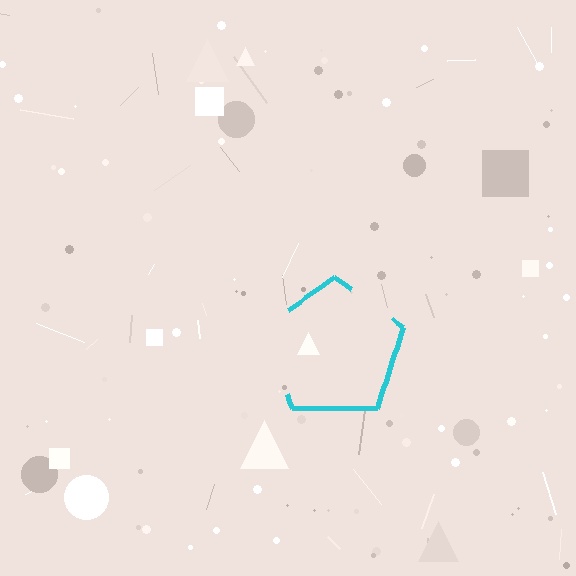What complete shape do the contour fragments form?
The contour fragments form a pentagon.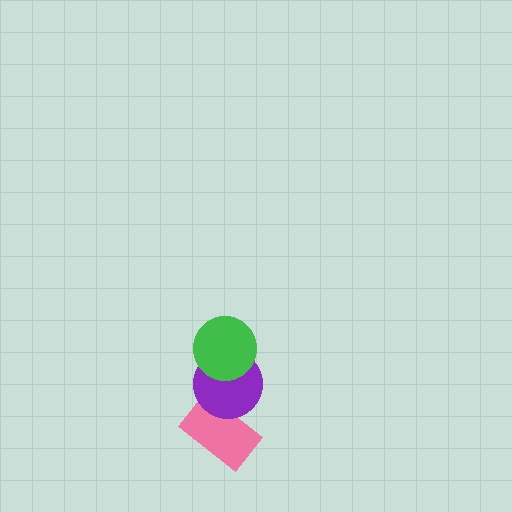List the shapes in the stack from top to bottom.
From top to bottom: the green circle, the purple circle, the pink rectangle.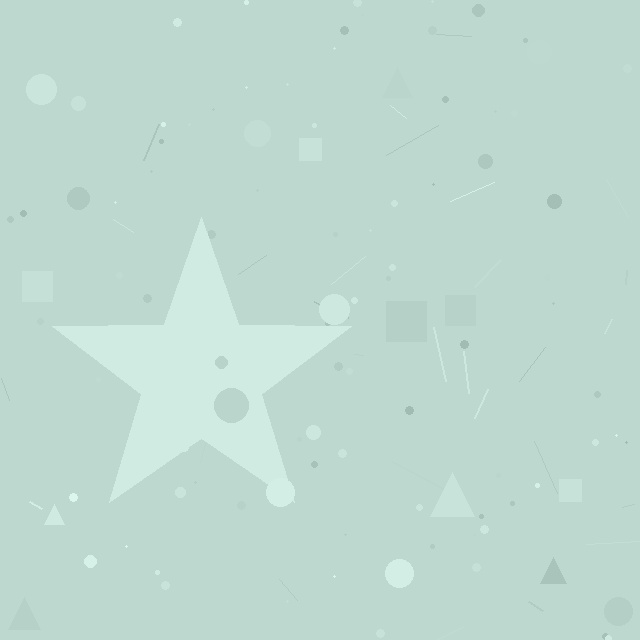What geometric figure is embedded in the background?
A star is embedded in the background.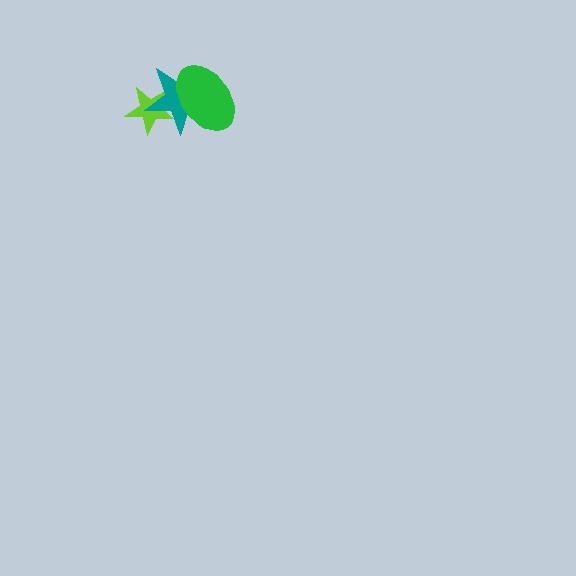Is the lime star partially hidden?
Yes, it is partially covered by another shape.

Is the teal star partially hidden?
Yes, it is partially covered by another shape.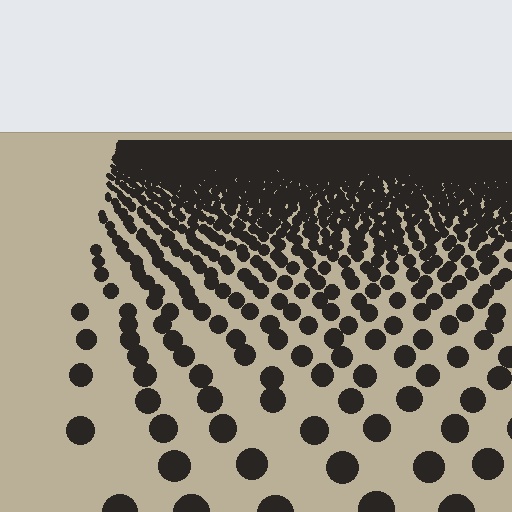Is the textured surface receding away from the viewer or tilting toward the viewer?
The surface is receding away from the viewer. Texture elements get smaller and denser toward the top.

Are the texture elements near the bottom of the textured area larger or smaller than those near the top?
Larger. Near the bottom, elements are closer to the viewer and appear at a bigger on-screen size.